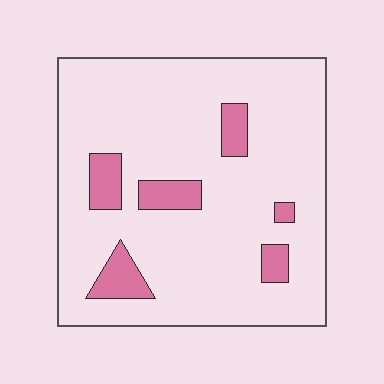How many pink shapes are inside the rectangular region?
6.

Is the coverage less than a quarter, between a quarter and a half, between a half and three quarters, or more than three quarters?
Less than a quarter.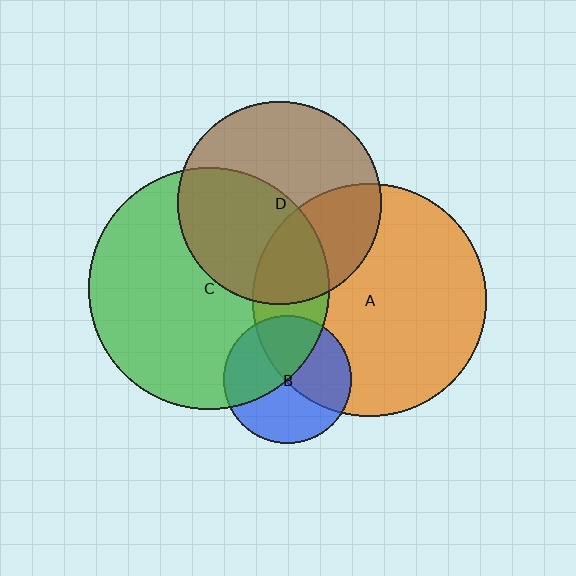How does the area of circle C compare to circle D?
Approximately 1.4 times.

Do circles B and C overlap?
Yes.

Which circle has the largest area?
Circle C (green).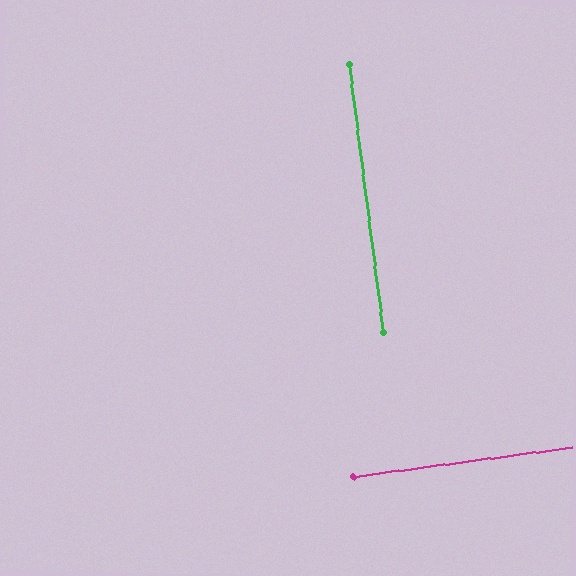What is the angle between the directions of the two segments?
Approximately 89 degrees.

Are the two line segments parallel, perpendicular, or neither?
Perpendicular — they meet at approximately 89°.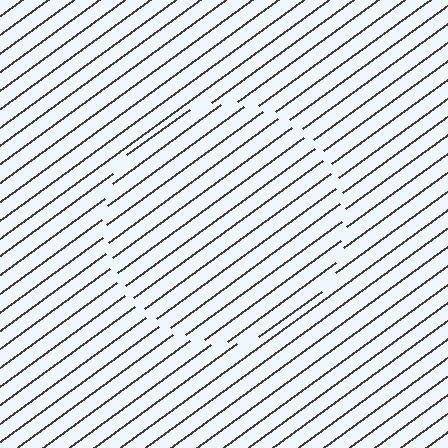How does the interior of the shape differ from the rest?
The interior of the shape contains the same grating, shifted by half a period — the contour is defined by the phase discontinuity where line-ends from the inner and outer gratings abut.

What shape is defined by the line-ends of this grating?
An illusory circle. The interior of the shape contains the same grating, shifted by half a period — the contour is defined by the phase discontinuity where line-ends from the inner and outer gratings abut.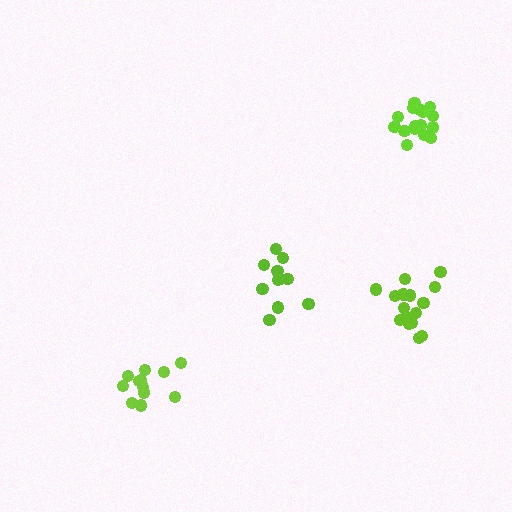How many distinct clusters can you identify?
There are 4 distinct clusters.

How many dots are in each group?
Group 1: 11 dots, Group 2: 17 dots, Group 3: 12 dots, Group 4: 17 dots (57 total).